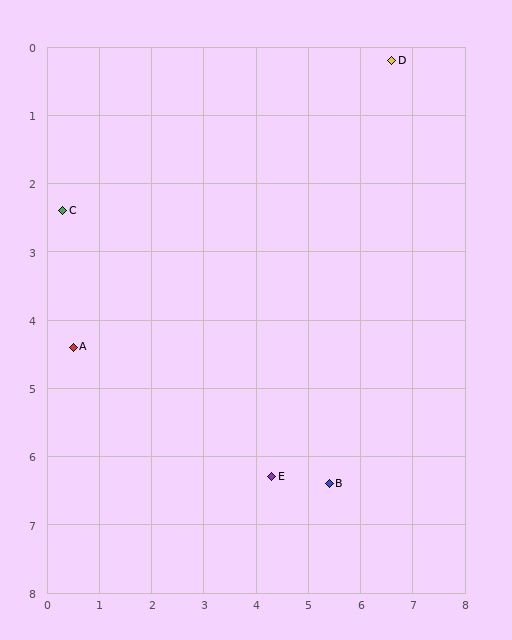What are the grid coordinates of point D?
Point D is at approximately (6.6, 0.2).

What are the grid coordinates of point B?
Point B is at approximately (5.4, 6.4).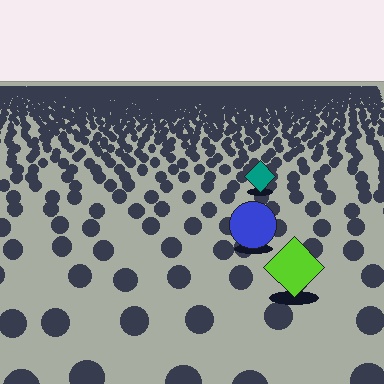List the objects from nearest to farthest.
From nearest to farthest: the lime diamond, the blue circle, the teal diamond.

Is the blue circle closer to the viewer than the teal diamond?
Yes. The blue circle is closer — you can tell from the texture gradient: the ground texture is coarser near it.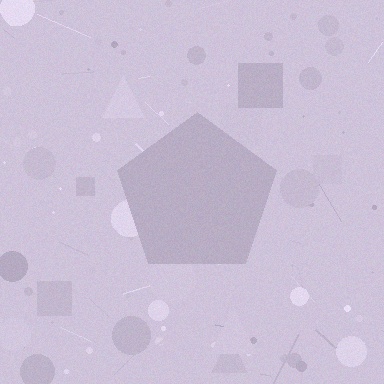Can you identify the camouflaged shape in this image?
The camouflaged shape is a pentagon.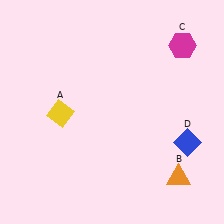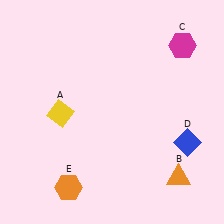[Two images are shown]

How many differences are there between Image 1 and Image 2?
There is 1 difference between the two images.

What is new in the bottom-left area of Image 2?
An orange hexagon (E) was added in the bottom-left area of Image 2.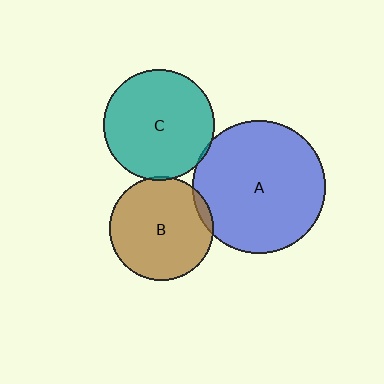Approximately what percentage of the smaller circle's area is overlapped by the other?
Approximately 5%.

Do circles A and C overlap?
Yes.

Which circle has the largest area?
Circle A (blue).